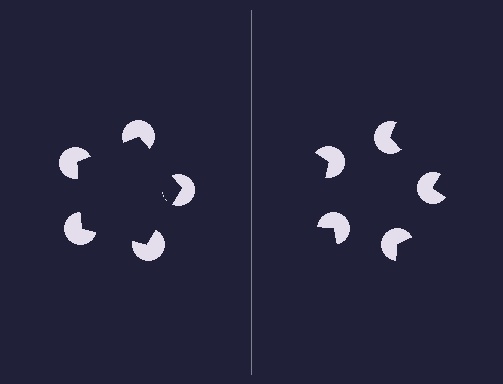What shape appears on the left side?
An illusory pentagon.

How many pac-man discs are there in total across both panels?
10 — 5 on each side.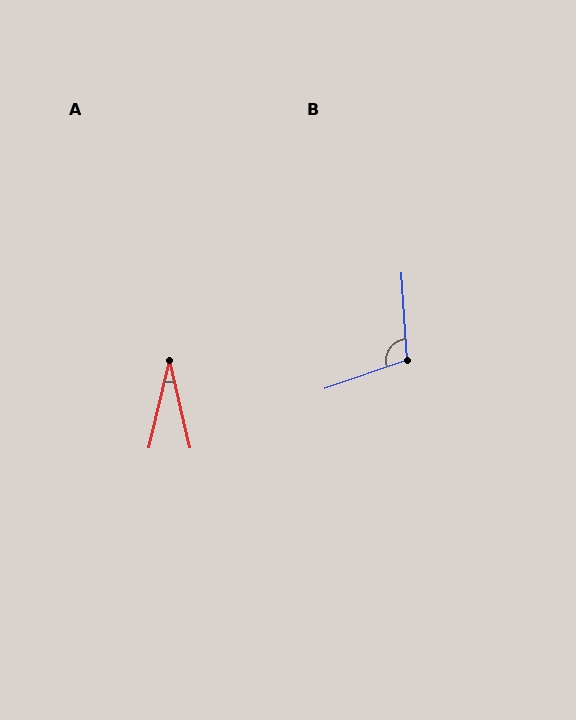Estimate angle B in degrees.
Approximately 105 degrees.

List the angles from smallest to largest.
A (27°), B (105°).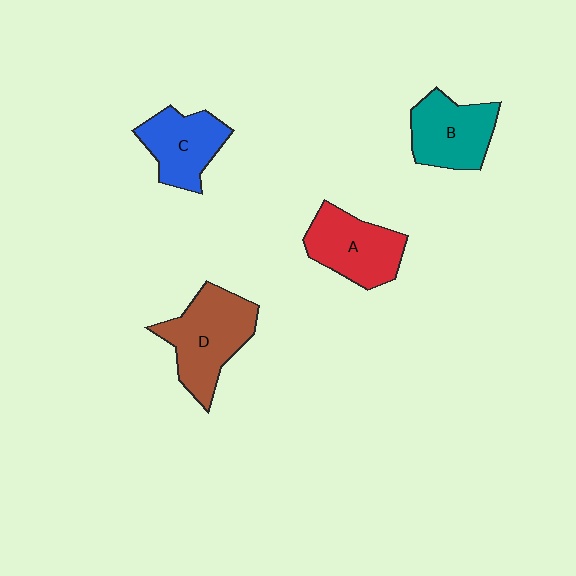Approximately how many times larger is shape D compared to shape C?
Approximately 1.3 times.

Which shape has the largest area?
Shape D (brown).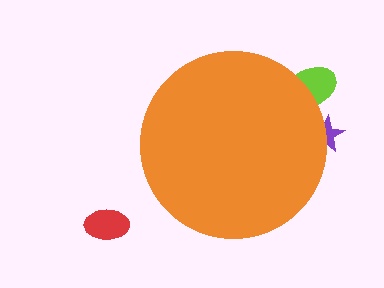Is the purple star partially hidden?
Yes, the purple star is partially hidden behind the orange circle.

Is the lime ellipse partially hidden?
Yes, the lime ellipse is partially hidden behind the orange circle.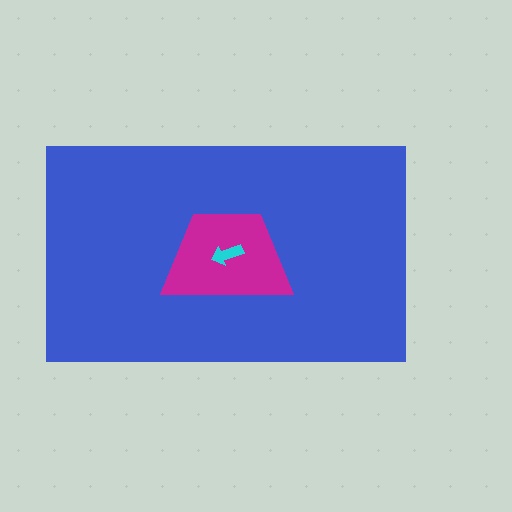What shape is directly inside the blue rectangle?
The magenta trapezoid.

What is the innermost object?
The cyan arrow.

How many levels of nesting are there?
3.